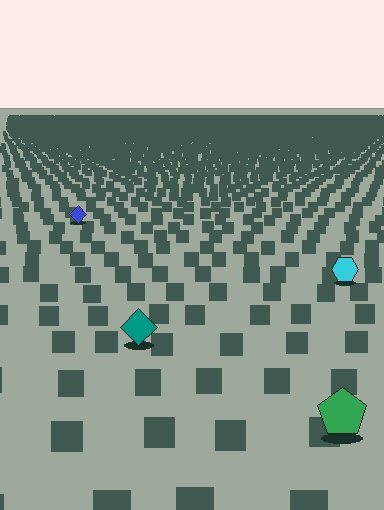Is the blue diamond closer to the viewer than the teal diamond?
No. The teal diamond is closer — you can tell from the texture gradient: the ground texture is coarser near it.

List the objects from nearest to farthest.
From nearest to farthest: the green pentagon, the teal diamond, the cyan hexagon, the blue diamond.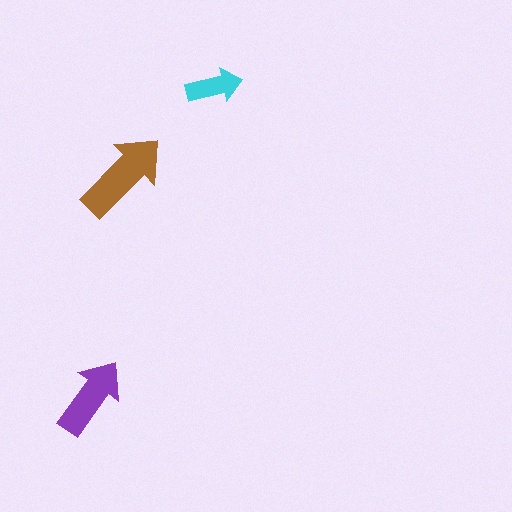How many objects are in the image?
There are 3 objects in the image.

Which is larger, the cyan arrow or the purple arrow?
The purple one.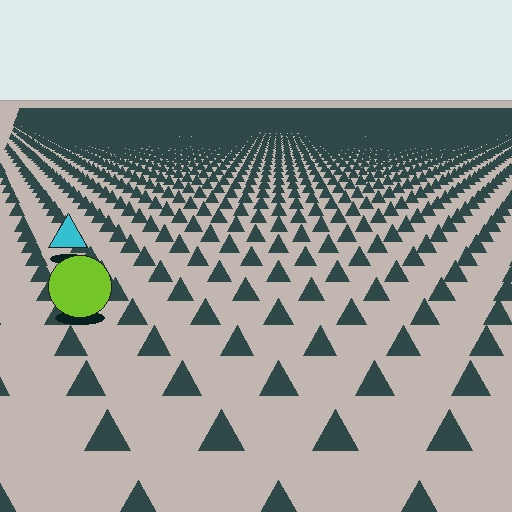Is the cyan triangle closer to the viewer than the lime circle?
No. The lime circle is closer — you can tell from the texture gradient: the ground texture is coarser near it.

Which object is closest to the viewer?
The lime circle is closest. The texture marks near it are larger and more spread out.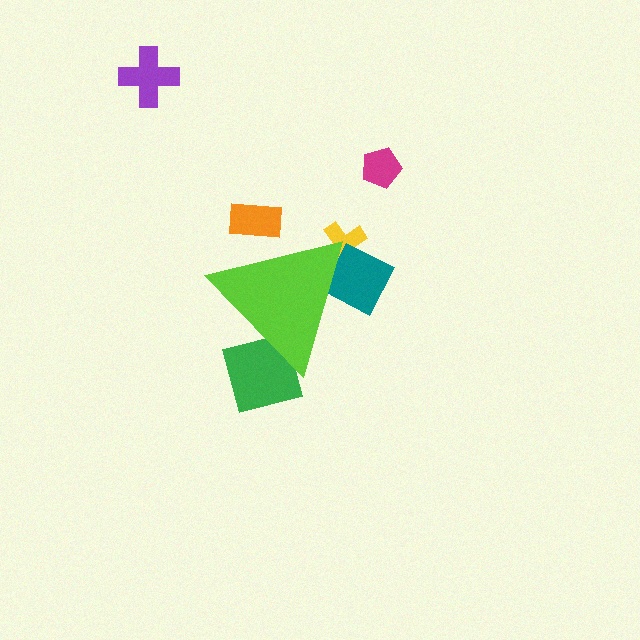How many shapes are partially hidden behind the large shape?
4 shapes are partially hidden.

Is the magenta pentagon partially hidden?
No, the magenta pentagon is fully visible.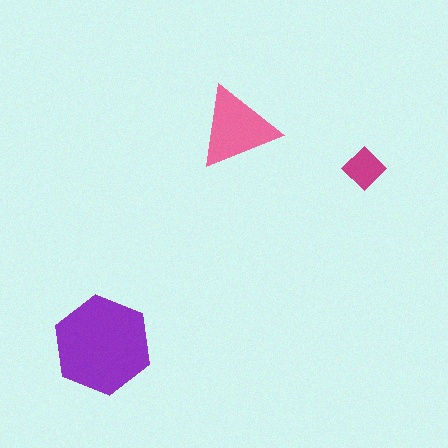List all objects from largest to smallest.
The purple hexagon, the pink triangle, the magenta diamond.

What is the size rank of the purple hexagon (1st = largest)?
1st.